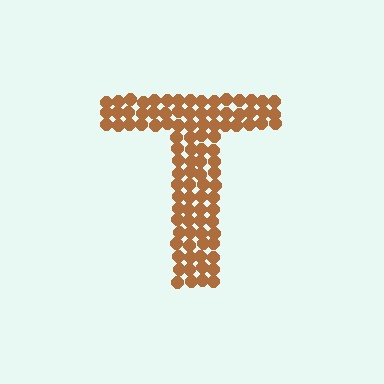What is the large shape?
The large shape is the letter T.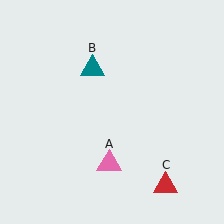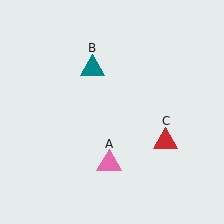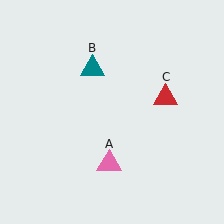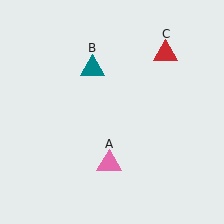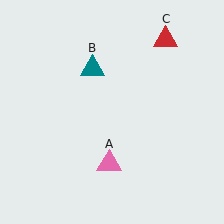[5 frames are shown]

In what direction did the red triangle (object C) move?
The red triangle (object C) moved up.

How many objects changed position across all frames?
1 object changed position: red triangle (object C).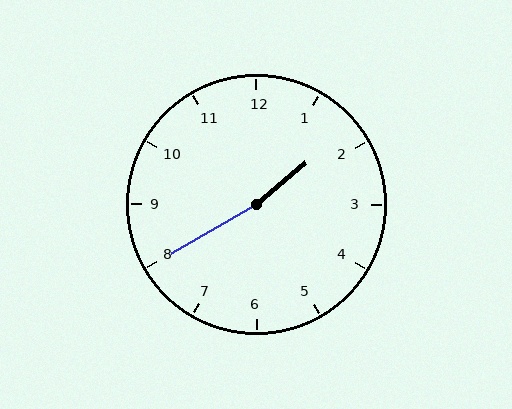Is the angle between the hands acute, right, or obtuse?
It is obtuse.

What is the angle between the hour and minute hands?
Approximately 170 degrees.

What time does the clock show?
1:40.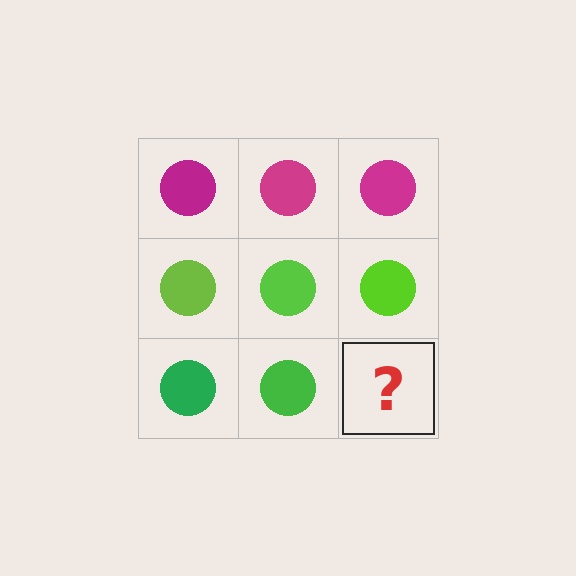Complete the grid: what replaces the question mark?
The question mark should be replaced with a green circle.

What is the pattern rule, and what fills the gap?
The rule is that each row has a consistent color. The gap should be filled with a green circle.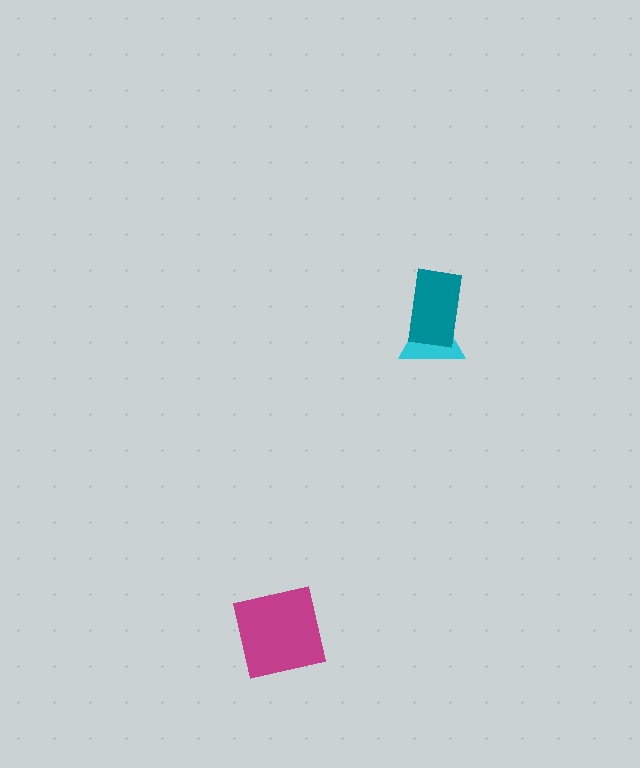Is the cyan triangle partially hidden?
Yes, it is partially covered by another shape.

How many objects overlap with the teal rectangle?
1 object overlaps with the teal rectangle.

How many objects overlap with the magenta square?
0 objects overlap with the magenta square.